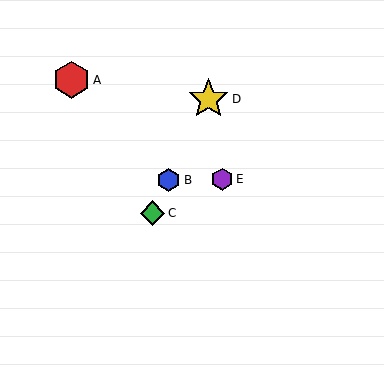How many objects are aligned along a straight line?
3 objects (B, C, D) are aligned along a straight line.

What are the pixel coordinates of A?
Object A is at (71, 80).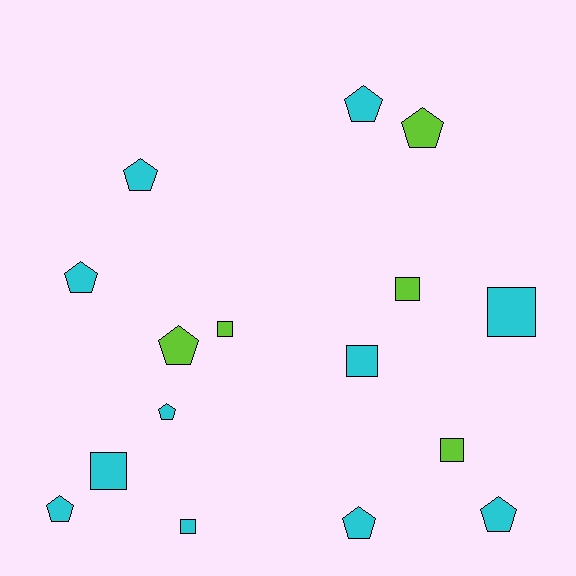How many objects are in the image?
There are 16 objects.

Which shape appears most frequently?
Pentagon, with 9 objects.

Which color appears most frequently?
Cyan, with 11 objects.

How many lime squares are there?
There are 3 lime squares.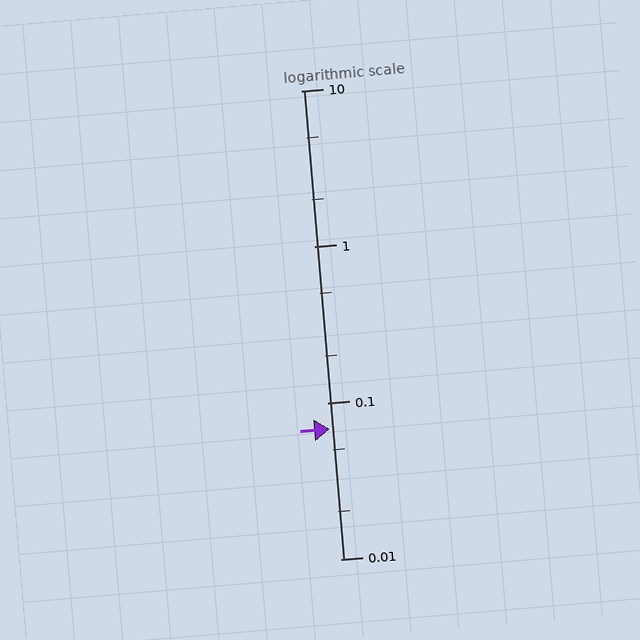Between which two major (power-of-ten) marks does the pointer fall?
The pointer is between 0.01 and 0.1.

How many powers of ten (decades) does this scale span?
The scale spans 3 decades, from 0.01 to 10.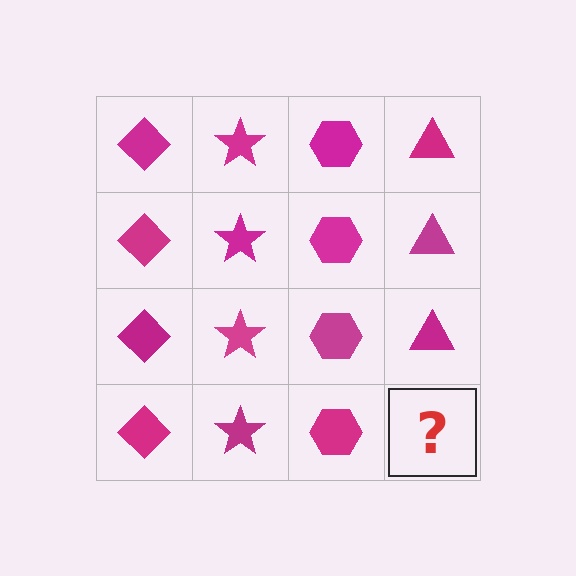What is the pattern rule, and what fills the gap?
The rule is that each column has a consistent shape. The gap should be filled with a magenta triangle.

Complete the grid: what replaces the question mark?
The question mark should be replaced with a magenta triangle.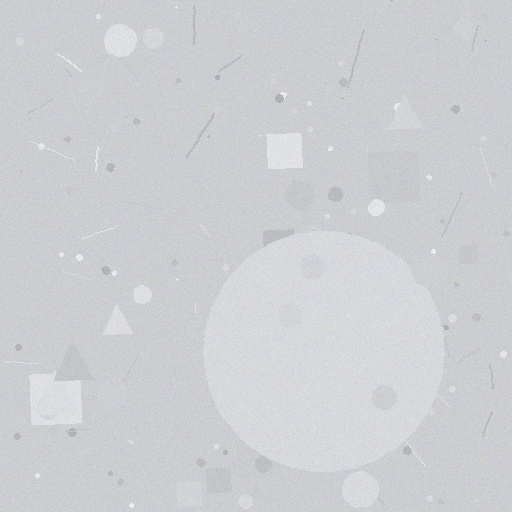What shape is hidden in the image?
A circle is hidden in the image.